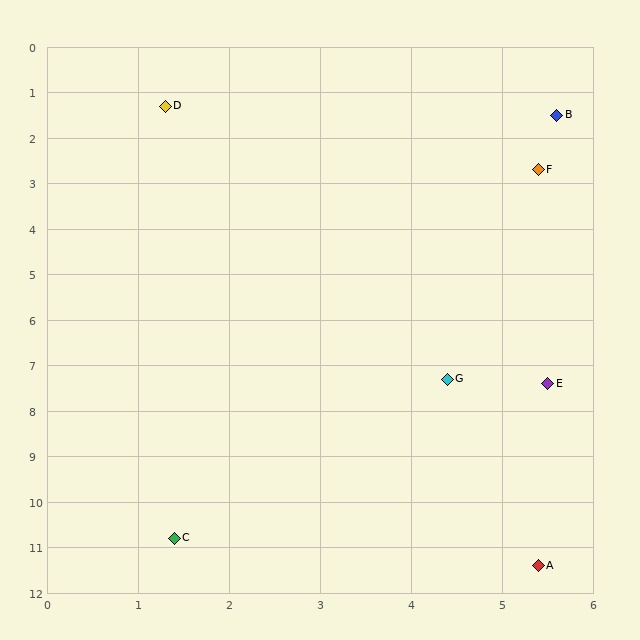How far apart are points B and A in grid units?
Points B and A are about 9.9 grid units apart.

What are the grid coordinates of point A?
Point A is at approximately (5.4, 11.4).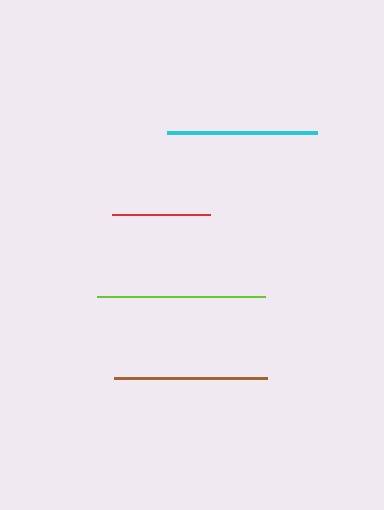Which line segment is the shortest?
The red line is the shortest at approximately 98 pixels.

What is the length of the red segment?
The red segment is approximately 98 pixels long.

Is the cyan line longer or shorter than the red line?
The cyan line is longer than the red line.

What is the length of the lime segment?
The lime segment is approximately 168 pixels long.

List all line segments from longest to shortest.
From longest to shortest: lime, brown, cyan, red.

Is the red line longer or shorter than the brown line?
The brown line is longer than the red line.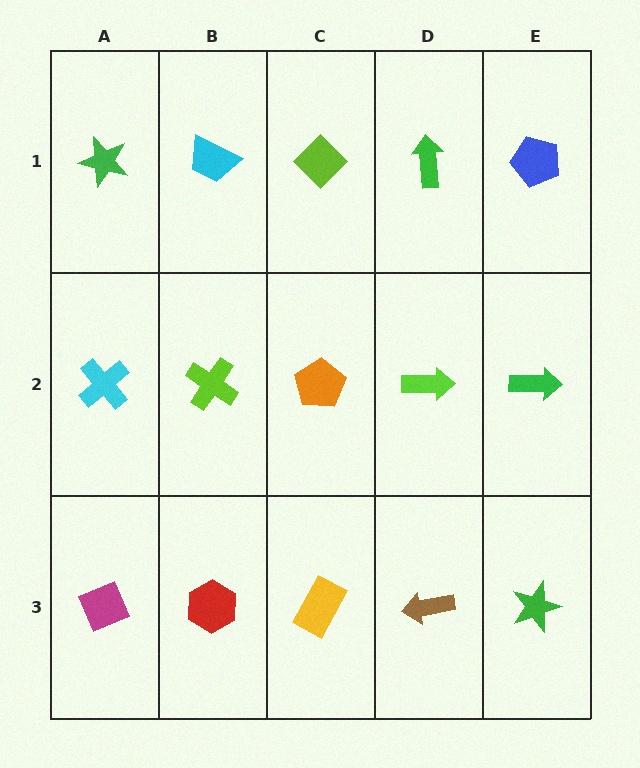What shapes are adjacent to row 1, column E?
A green arrow (row 2, column E), a green arrow (row 1, column D).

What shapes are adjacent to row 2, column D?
A green arrow (row 1, column D), a brown arrow (row 3, column D), an orange pentagon (row 2, column C), a green arrow (row 2, column E).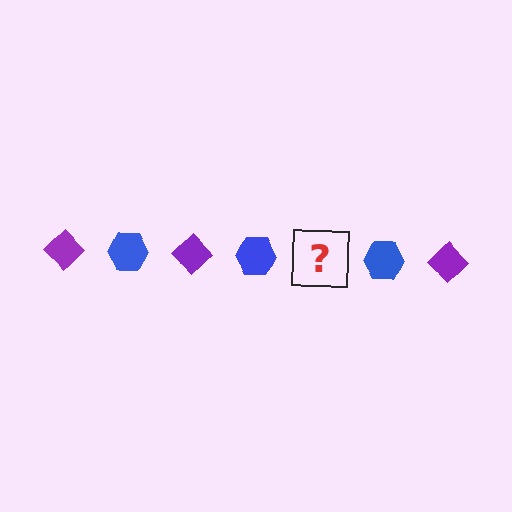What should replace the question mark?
The question mark should be replaced with a purple diamond.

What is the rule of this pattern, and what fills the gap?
The rule is that the pattern alternates between purple diamond and blue hexagon. The gap should be filled with a purple diamond.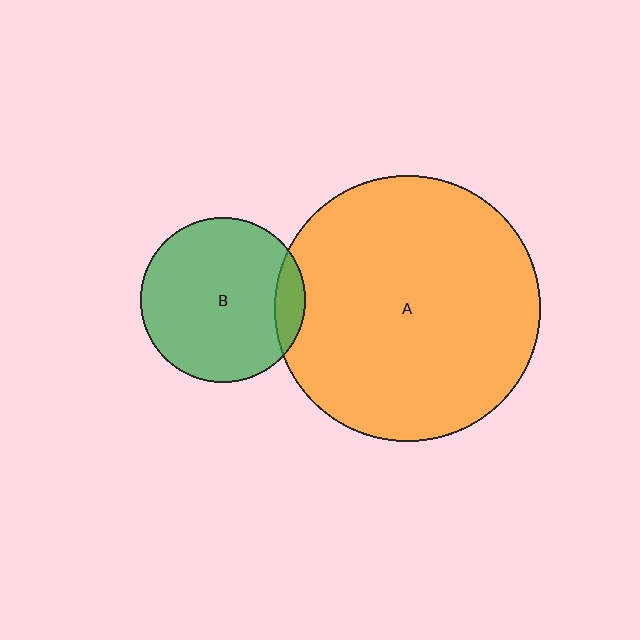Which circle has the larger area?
Circle A (orange).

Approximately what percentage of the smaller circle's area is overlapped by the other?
Approximately 10%.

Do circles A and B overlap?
Yes.